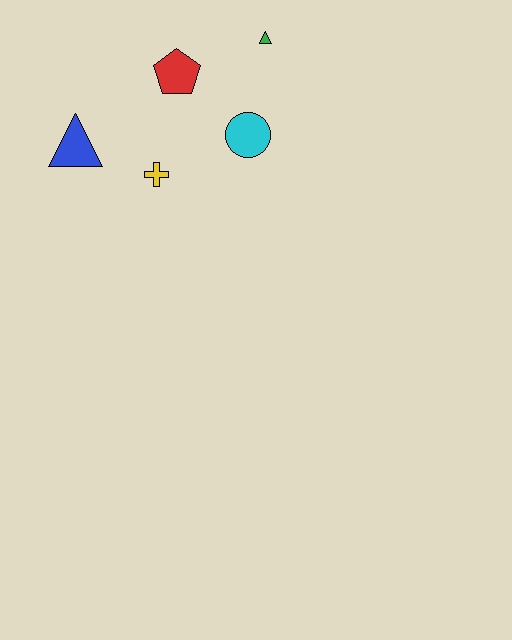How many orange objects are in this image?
There are no orange objects.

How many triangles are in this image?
There are 2 triangles.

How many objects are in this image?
There are 5 objects.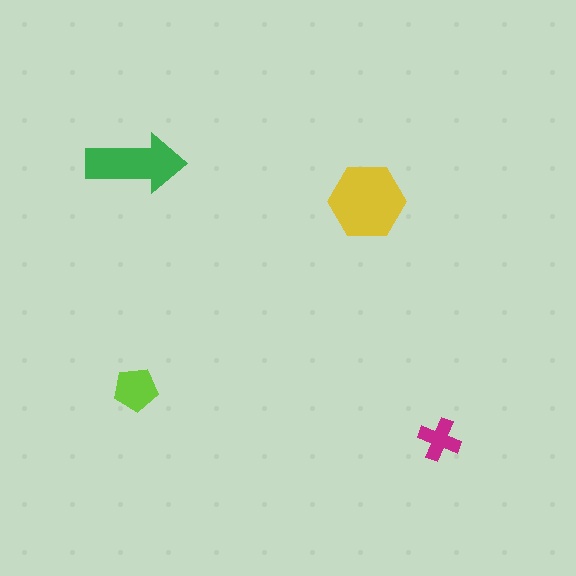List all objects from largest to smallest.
The yellow hexagon, the green arrow, the lime pentagon, the magenta cross.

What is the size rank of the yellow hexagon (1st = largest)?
1st.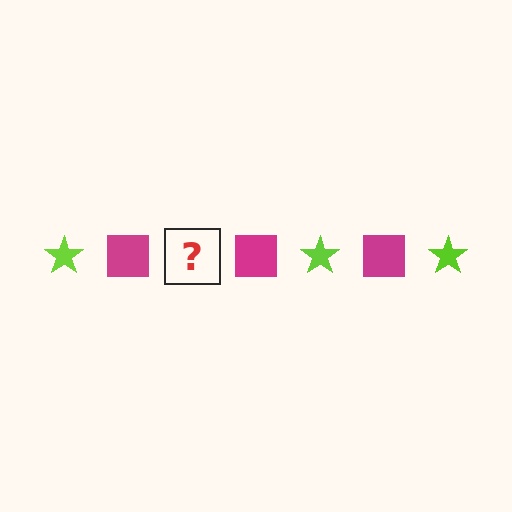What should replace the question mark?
The question mark should be replaced with a lime star.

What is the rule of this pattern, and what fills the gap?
The rule is that the pattern alternates between lime star and magenta square. The gap should be filled with a lime star.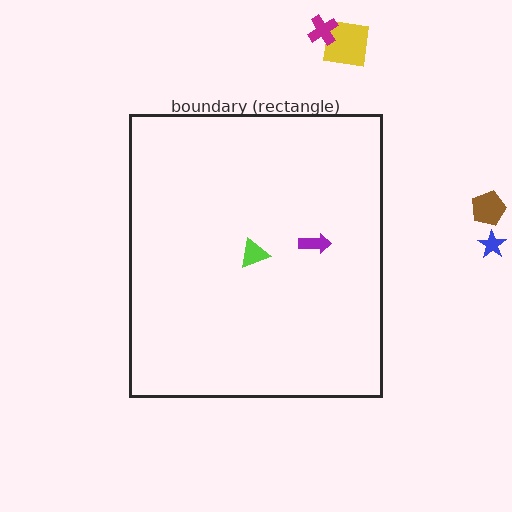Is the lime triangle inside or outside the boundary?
Inside.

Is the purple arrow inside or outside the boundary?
Inside.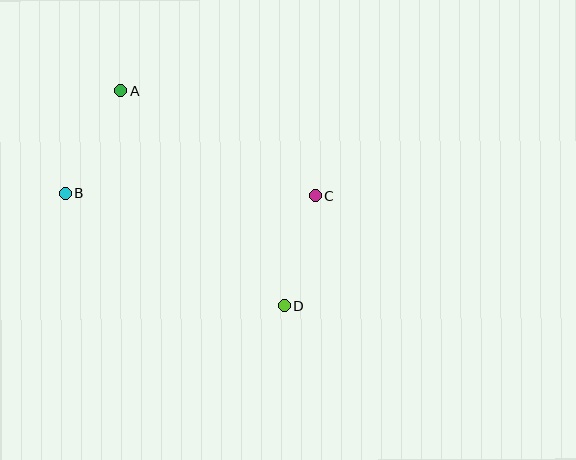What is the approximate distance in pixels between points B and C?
The distance between B and C is approximately 250 pixels.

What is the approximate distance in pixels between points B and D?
The distance between B and D is approximately 247 pixels.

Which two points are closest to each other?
Points C and D are closest to each other.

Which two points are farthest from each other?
Points A and D are farthest from each other.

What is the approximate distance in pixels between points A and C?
The distance between A and C is approximately 221 pixels.